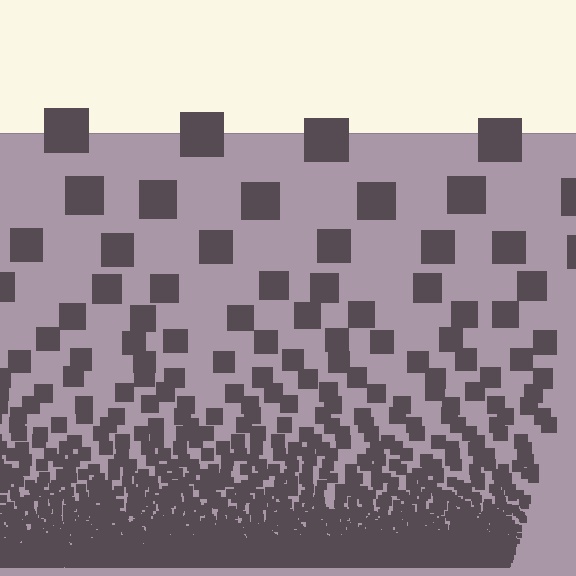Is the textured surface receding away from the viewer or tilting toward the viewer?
The surface appears to tilt toward the viewer. Texture elements get larger and sparser toward the top.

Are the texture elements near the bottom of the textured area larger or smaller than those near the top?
Smaller. The gradient is inverted — elements near the bottom are smaller and denser.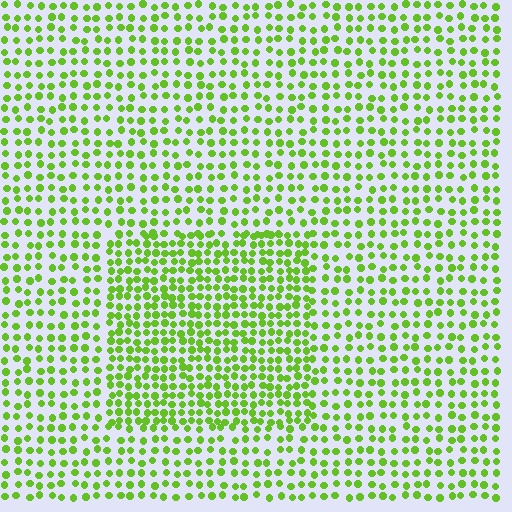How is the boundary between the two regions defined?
The boundary is defined by a change in element density (approximately 1.7x ratio). All elements are the same color, size, and shape.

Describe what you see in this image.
The image contains small lime elements arranged at two different densities. A rectangle-shaped region is visible where the elements are more densely packed than the surrounding area.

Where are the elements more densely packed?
The elements are more densely packed inside the rectangle boundary.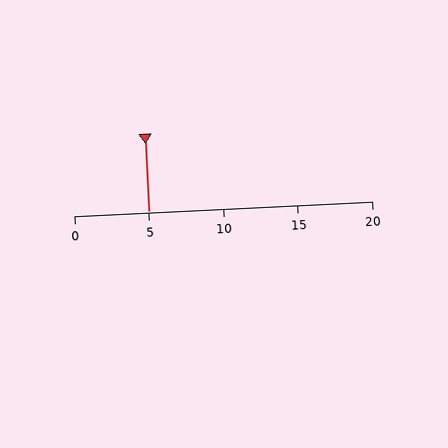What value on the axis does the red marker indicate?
The marker indicates approximately 5.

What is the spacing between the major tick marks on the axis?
The major ticks are spaced 5 apart.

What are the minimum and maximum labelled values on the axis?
The axis runs from 0 to 20.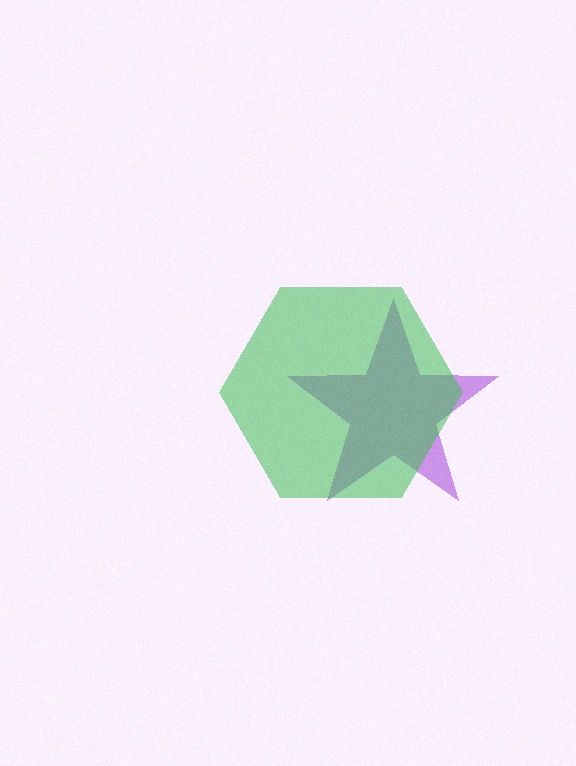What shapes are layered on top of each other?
The layered shapes are: a purple star, a green hexagon.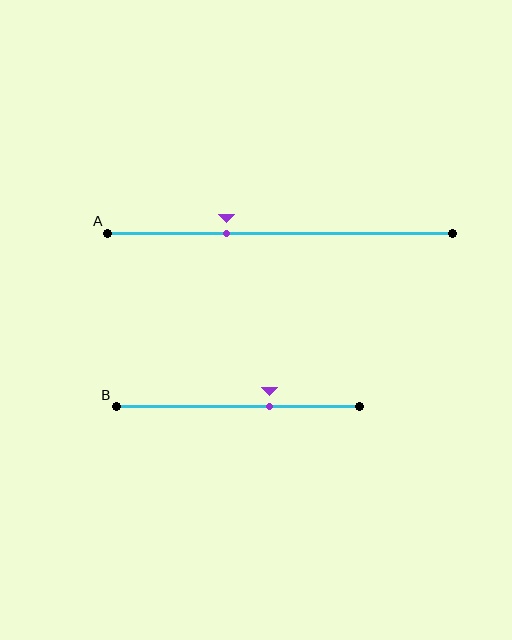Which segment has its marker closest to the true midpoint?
Segment B has its marker closest to the true midpoint.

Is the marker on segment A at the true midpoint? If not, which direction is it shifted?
No, the marker on segment A is shifted to the left by about 16% of the segment length.